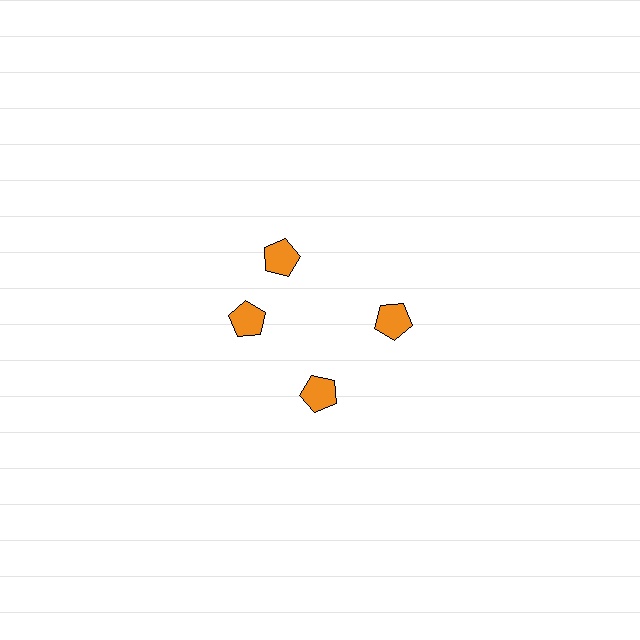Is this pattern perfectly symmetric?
No. The 4 orange pentagons are arranged in a ring, but one element near the 12 o'clock position is rotated out of alignment along the ring, breaking the 4-fold rotational symmetry.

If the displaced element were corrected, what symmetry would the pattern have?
It would have 4-fold rotational symmetry — the pattern would map onto itself every 90 degrees.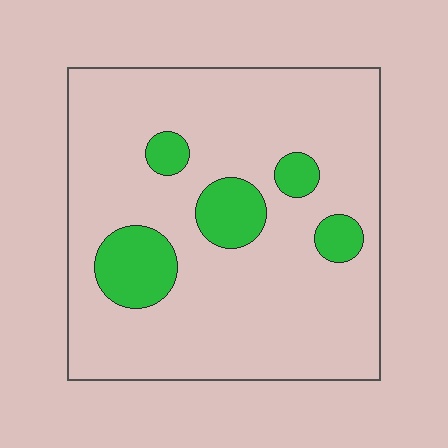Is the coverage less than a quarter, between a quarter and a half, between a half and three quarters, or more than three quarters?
Less than a quarter.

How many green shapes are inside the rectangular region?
5.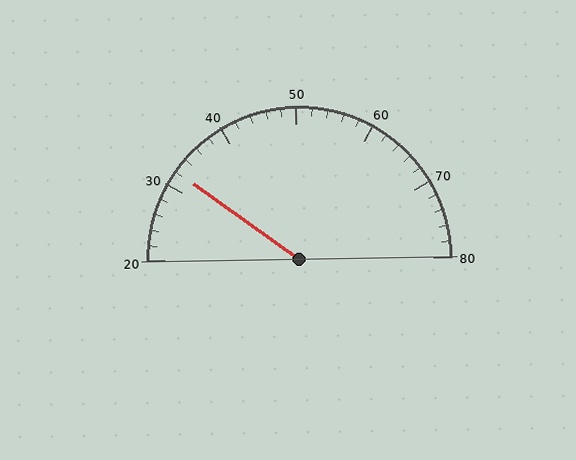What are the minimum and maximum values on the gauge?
The gauge ranges from 20 to 80.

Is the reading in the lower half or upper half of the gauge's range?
The reading is in the lower half of the range (20 to 80).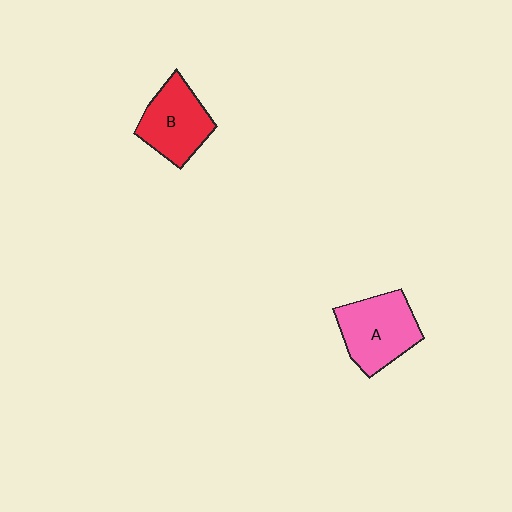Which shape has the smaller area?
Shape B (red).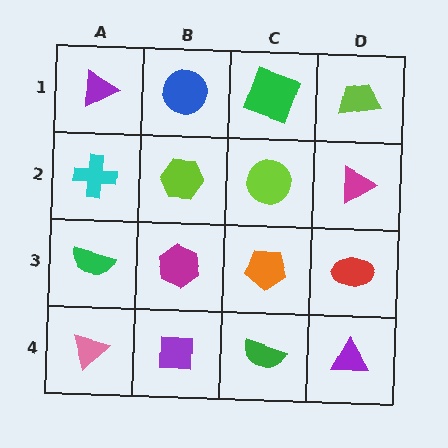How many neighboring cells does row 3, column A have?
3.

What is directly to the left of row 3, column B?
A green semicircle.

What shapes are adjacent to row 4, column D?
A red ellipse (row 3, column D), a green semicircle (row 4, column C).